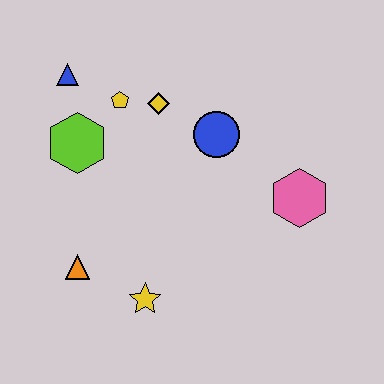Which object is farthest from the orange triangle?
The pink hexagon is farthest from the orange triangle.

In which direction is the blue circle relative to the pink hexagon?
The blue circle is to the left of the pink hexagon.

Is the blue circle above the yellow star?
Yes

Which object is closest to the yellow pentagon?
The yellow diamond is closest to the yellow pentagon.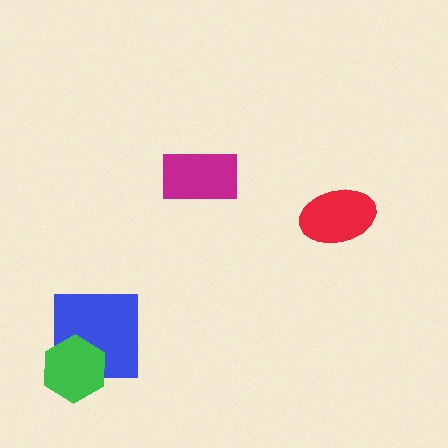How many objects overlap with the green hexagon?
1 object overlaps with the green hexagon.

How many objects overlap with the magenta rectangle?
0 objects overlap with the magenta rectangle.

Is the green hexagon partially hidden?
No, no other shape covers it.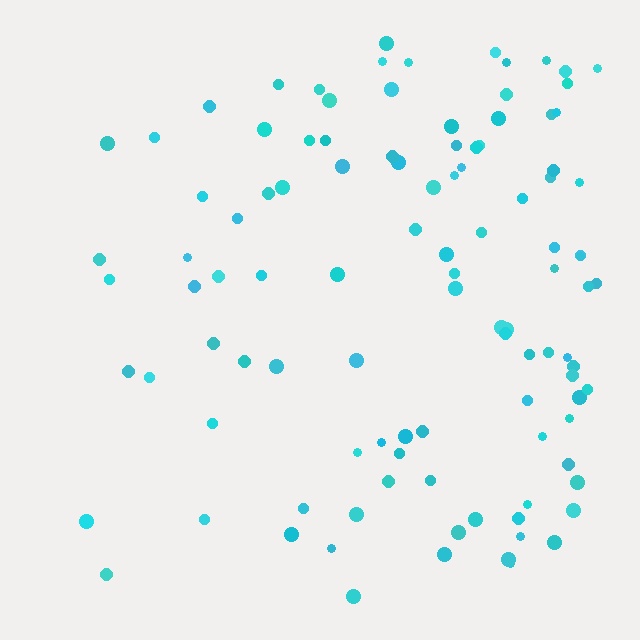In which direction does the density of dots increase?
From left to right, with the right side densest.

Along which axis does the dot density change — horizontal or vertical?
Horizontal.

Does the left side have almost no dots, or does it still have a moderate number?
Still a moderate number, just noticeably fewer than the right.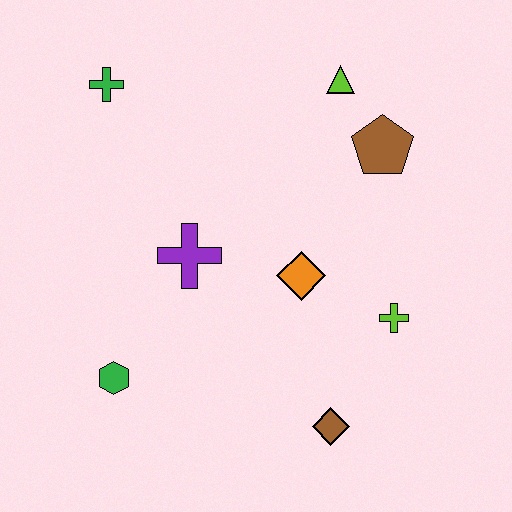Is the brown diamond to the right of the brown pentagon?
No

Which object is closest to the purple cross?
The orange diamond is closest to the purple cross.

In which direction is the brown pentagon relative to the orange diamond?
The brown pentagon is above the orange diamond.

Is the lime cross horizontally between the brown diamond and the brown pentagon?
No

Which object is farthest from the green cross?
The brown diamond is farthest from the green cross.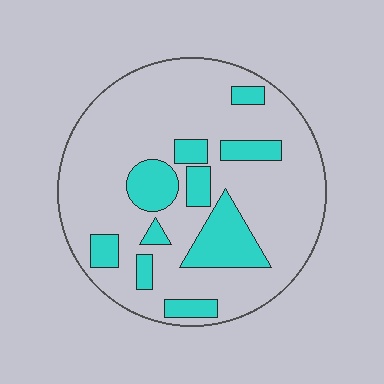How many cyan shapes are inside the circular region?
10.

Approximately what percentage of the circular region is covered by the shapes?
Approximately 25%.